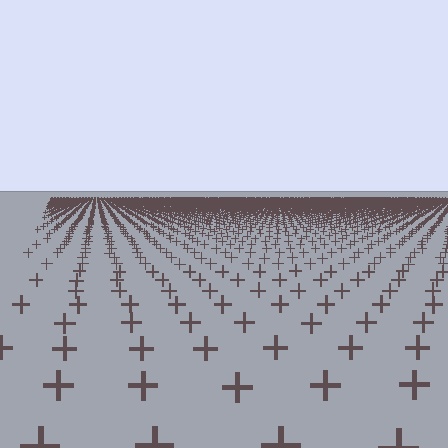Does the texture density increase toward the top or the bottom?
Density increases toward the top.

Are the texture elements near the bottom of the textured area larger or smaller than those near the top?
Larger. Near the bottom, elements are closer to the viewer and appear at a bigger on-screen size.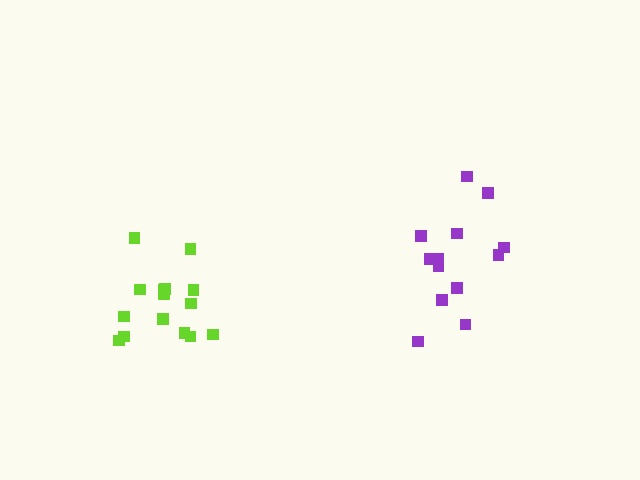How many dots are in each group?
Group 1: 15 dots, Group 2: 13 dots (28 total).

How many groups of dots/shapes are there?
There are 2 groups.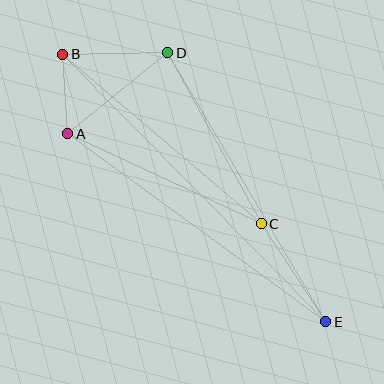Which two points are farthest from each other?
Points B and E are farthest from each other.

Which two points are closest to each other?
Points A and B are closest to each other.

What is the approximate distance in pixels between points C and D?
The distance between C and D is approximately 195 pixels.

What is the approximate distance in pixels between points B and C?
The distance between B and C is approximately 261 pixels.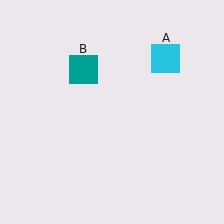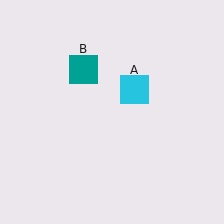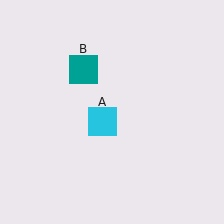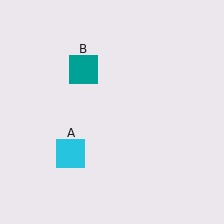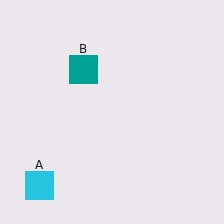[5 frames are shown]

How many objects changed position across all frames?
1 object changed position: cyan square (object A).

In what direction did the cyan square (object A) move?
The cyan square (object A) moved down and to the left.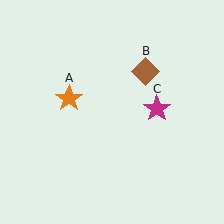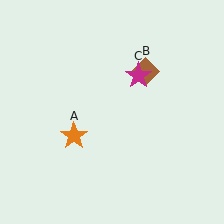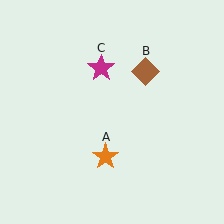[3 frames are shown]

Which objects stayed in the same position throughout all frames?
Brown diamond (object B) remained stationary.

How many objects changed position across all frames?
2 objects changed position: orange star (object A), magenta star (object C).